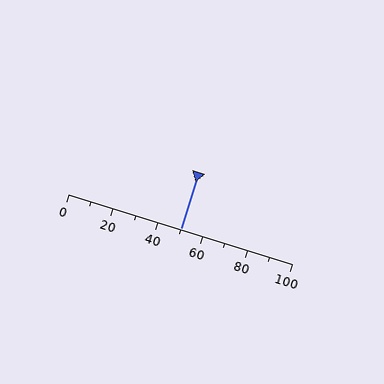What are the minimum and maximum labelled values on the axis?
The axis runs from 0 to 100.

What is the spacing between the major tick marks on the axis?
The major ticks are spaced 20 apart.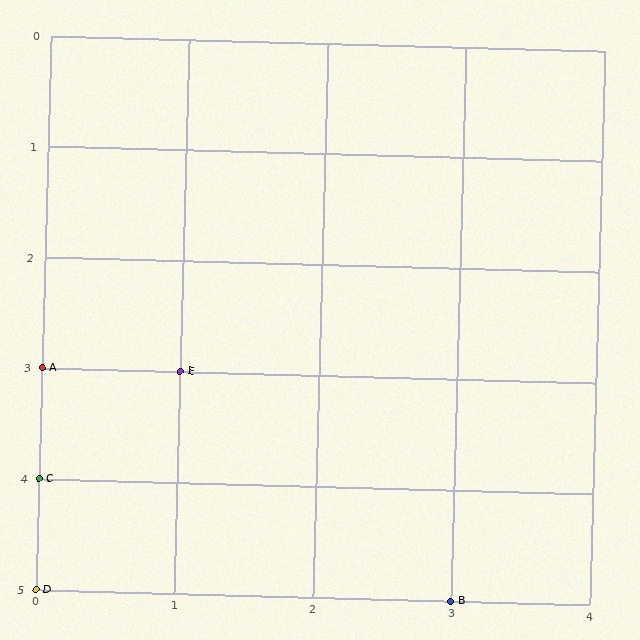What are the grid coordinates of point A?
Point A is at grid coordinates (0, 3).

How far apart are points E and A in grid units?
Points E and A are 1 column apart.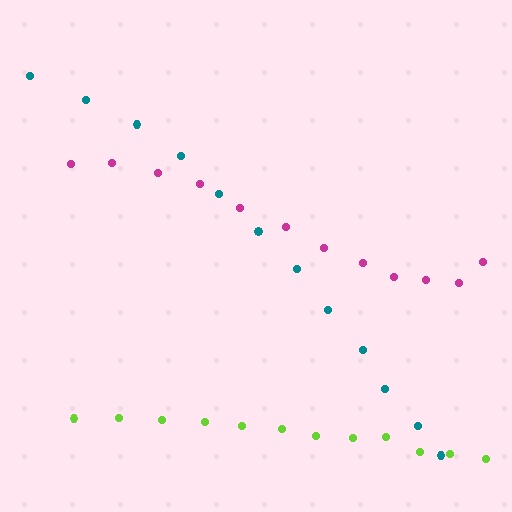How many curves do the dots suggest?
There are 3 distinct paths.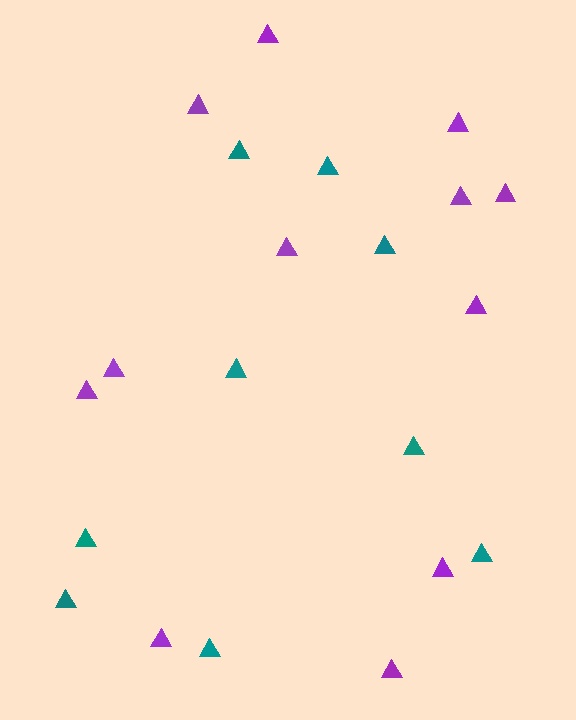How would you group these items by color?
There are 2 groups: one group of purple triangles (12) and one group of teal triangles (9).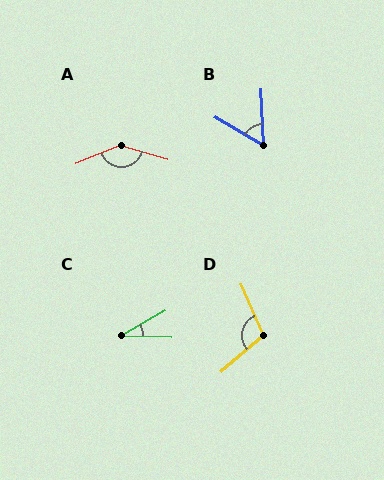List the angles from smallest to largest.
C (32°), B (57°), D (106°), A (142°).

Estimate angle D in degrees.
Approximately 106 degrees.